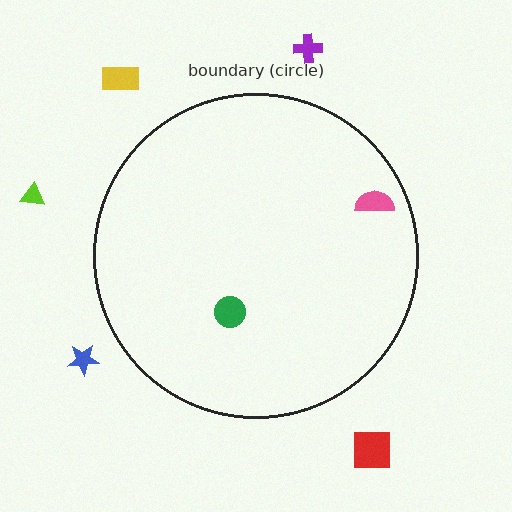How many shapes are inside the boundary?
2 inside, 5 outside.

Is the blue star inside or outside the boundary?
Outside.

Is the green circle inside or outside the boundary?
Inside.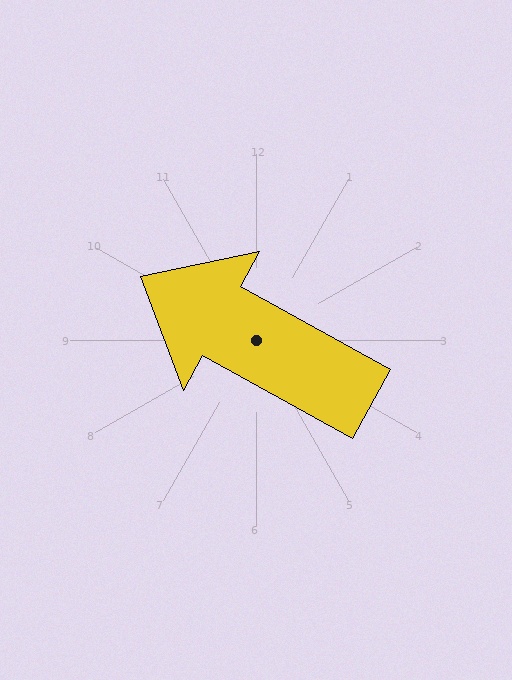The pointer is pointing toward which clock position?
Roughly 10 o'clock.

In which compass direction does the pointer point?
Northwest.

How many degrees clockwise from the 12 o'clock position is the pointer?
Approximately 299 degrees.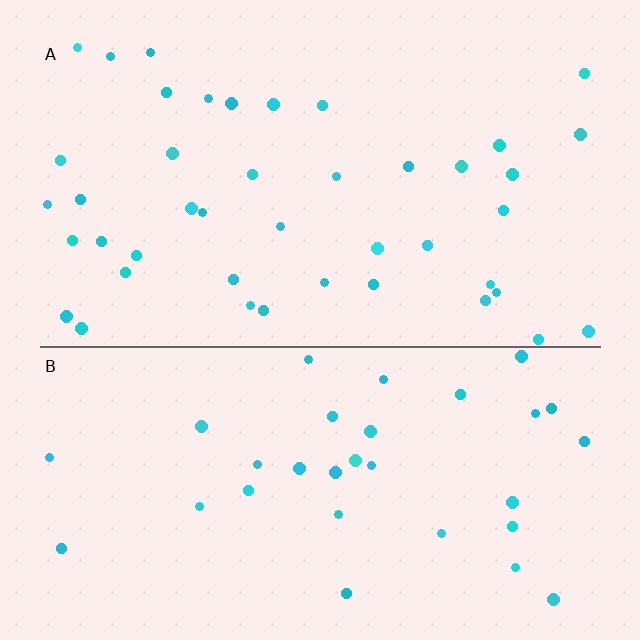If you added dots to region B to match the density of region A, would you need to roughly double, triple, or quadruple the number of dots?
Approximately double.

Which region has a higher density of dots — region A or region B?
A (the top).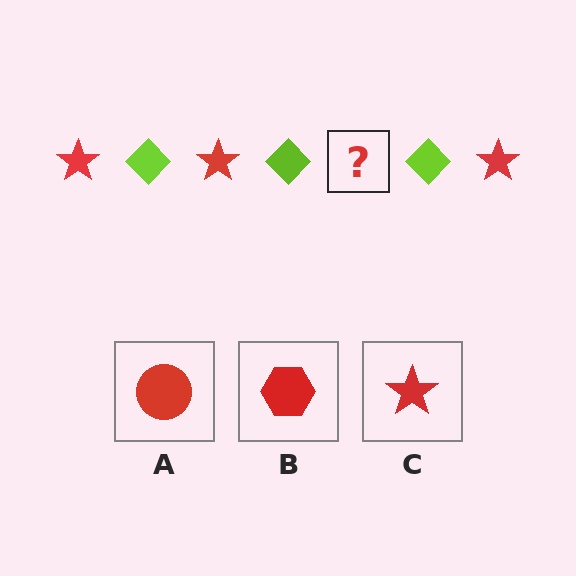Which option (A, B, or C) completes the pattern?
C.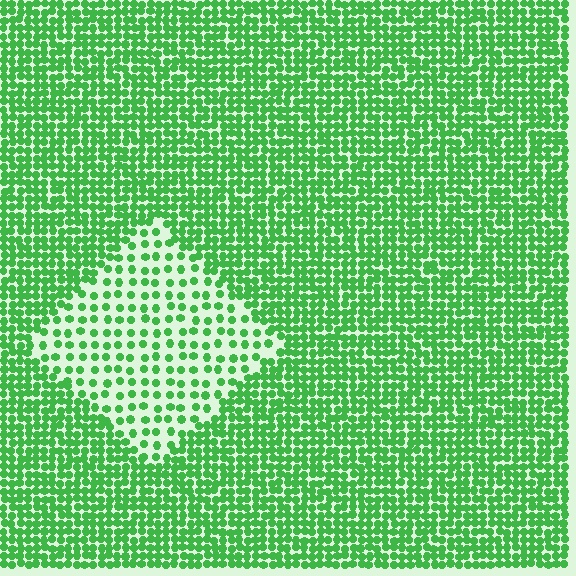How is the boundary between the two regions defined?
The boundary is defined by a change in element density (approximately 2.4x ratio). All elements are the same color, size, and shape.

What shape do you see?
I see a diamond.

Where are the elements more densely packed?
The elements are more densely packed outside the diamond boundary.